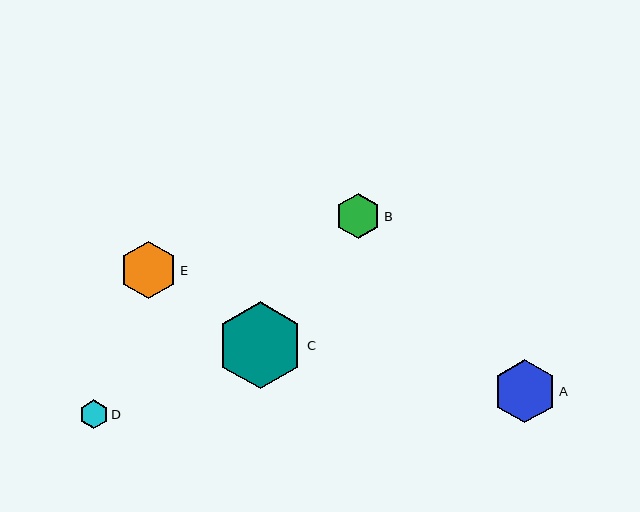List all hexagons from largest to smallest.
From largest to smallest: C, A, E, B, D.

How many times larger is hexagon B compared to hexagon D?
Hexagon B is approximately 1.6 times the size of hexagon D.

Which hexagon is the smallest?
Hexagon D is the smallest with a size of approximately 29 pixels.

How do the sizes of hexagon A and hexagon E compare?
Hexagon A and hexagon E are approximately the same size.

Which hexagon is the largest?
Hexagon C is the largest with a size of approximately 87 pixels.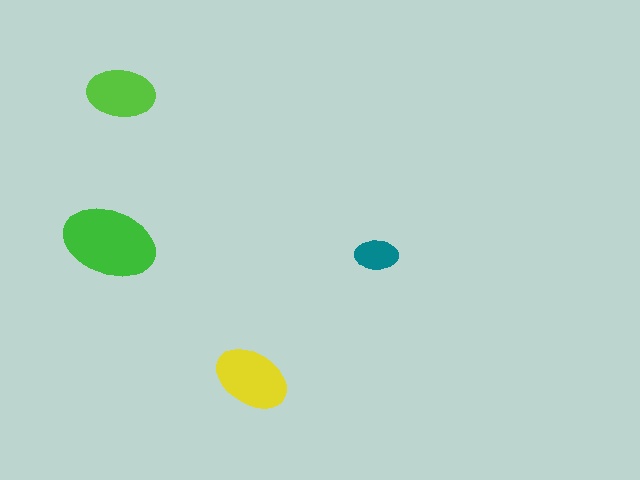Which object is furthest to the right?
The teal ellipse is rightmost.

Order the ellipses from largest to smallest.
the green one, the yellow one, the lime one, the teal one.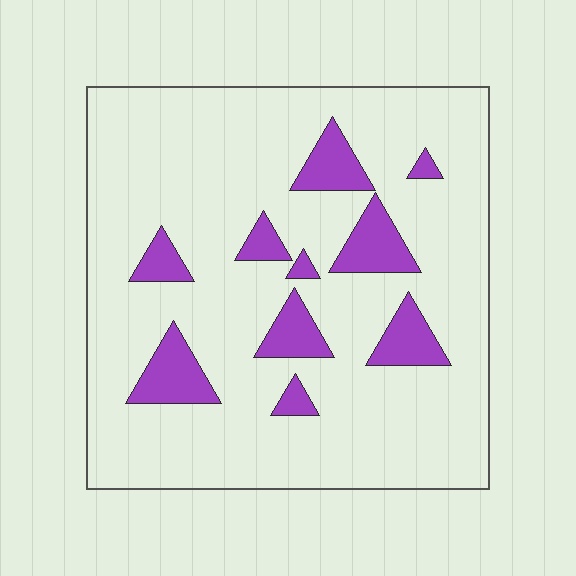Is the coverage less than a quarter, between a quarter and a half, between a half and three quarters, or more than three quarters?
Less than a quarter.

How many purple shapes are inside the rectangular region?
10.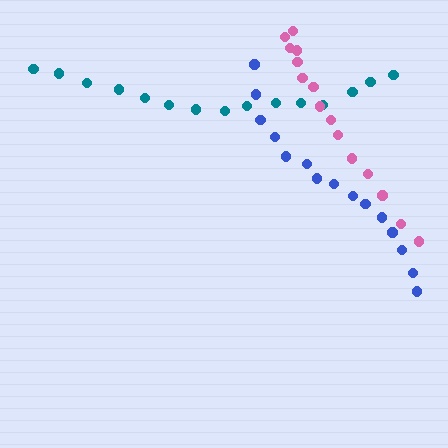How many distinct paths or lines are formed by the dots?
There are 3 distinct paths.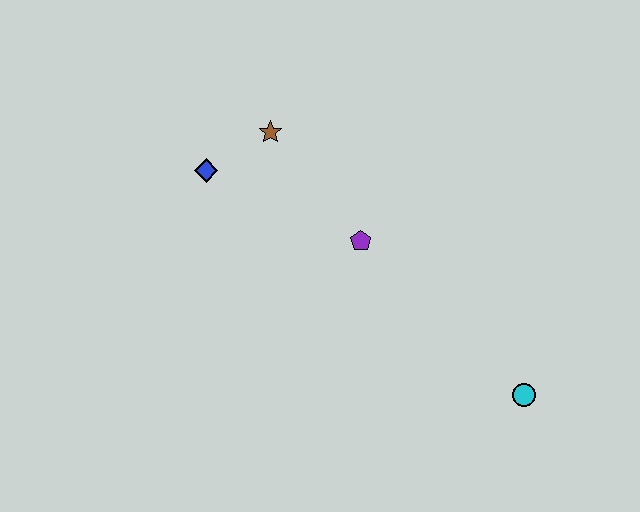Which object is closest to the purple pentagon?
The brown star is closest to the purple pentagon.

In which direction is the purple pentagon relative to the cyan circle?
The purple pentagon is to the left of the cyan circle.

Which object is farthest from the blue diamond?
The cyan circle is farthest from the blue diamond.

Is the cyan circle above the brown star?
No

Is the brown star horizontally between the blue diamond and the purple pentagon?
Yes